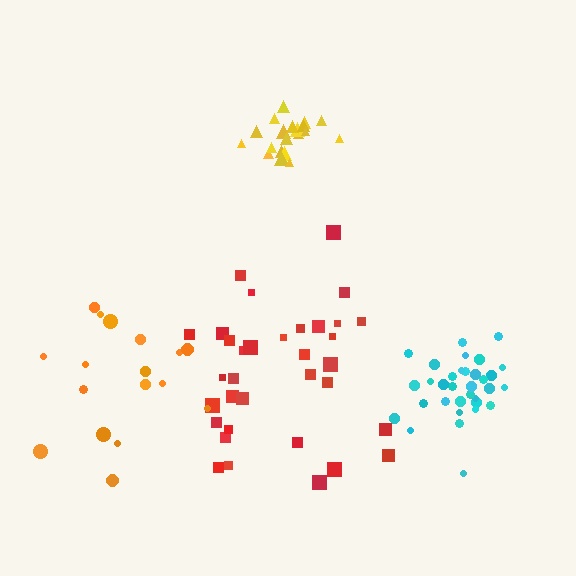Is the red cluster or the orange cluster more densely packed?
Red.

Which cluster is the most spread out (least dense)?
Orange.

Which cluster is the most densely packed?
Cyan.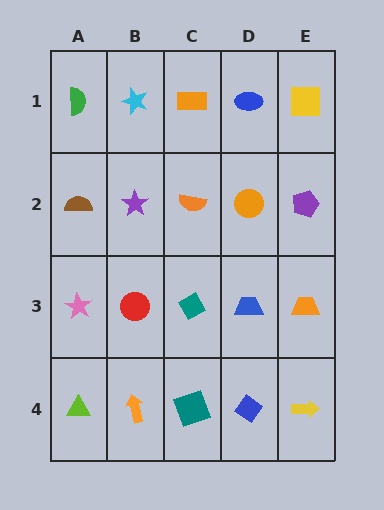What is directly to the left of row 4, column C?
An orange arrow.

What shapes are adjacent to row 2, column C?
An orange rectangle (row 1, column C), a teal diamond (row 3, column C), a purple star (row 2, column B), an orange circle (row 2, column D).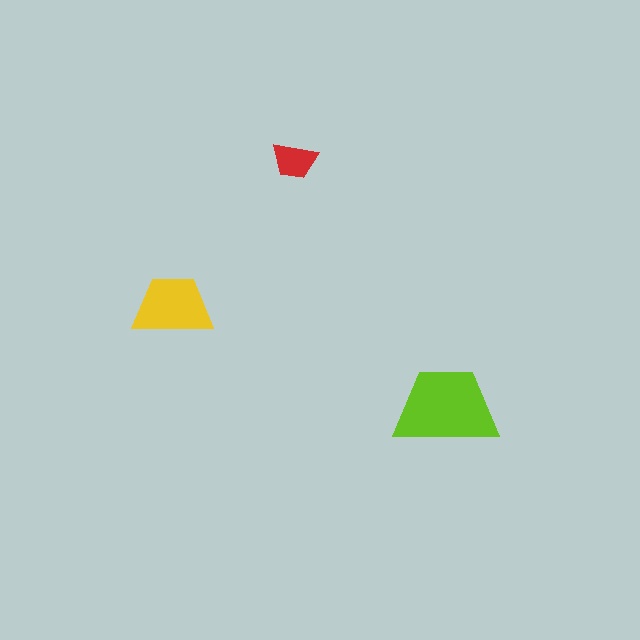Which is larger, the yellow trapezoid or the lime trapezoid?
The lime one.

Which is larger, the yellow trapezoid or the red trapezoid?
The yellow one.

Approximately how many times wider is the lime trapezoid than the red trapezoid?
About 2.5 times wider.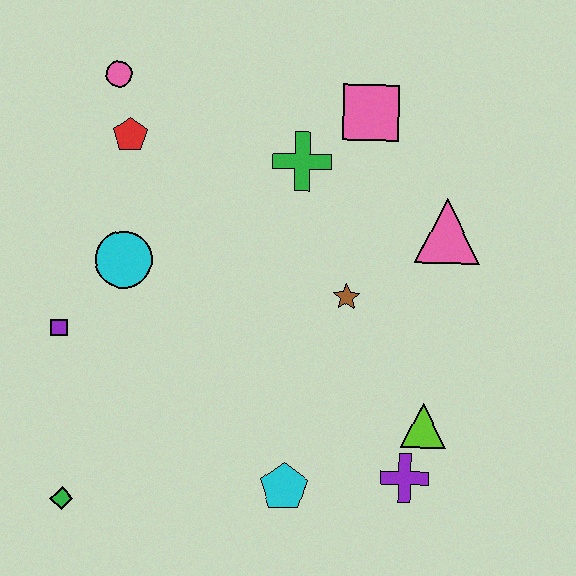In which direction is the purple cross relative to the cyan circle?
The purple cross is to the right of the cyan circle.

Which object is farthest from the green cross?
The green diamond is farthest from the green cross.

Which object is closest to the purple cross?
The lime triangle is closest to the purple cross.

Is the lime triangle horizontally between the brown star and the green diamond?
No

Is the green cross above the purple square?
Yes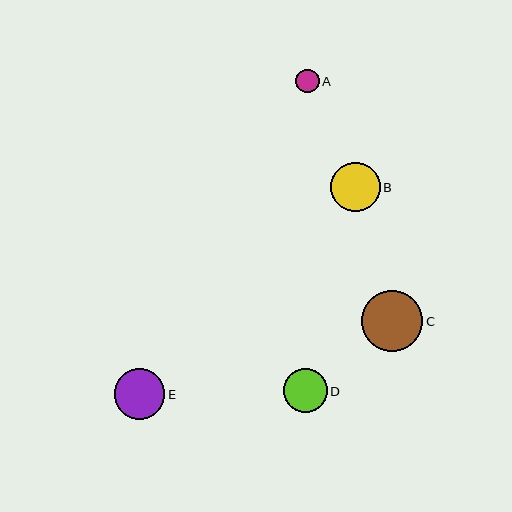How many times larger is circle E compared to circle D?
Circle E is approximately 1.2 times the size of circle D.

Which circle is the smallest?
Circle A is the smallest with a size of approximately 24 pixels.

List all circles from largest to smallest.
From largest to smallest: C, E, B, D, A.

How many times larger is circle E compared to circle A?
Circle E is approximately 2.1 times the size of circle A.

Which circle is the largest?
Circle C is the largest with a size of approximately 62 pixels.